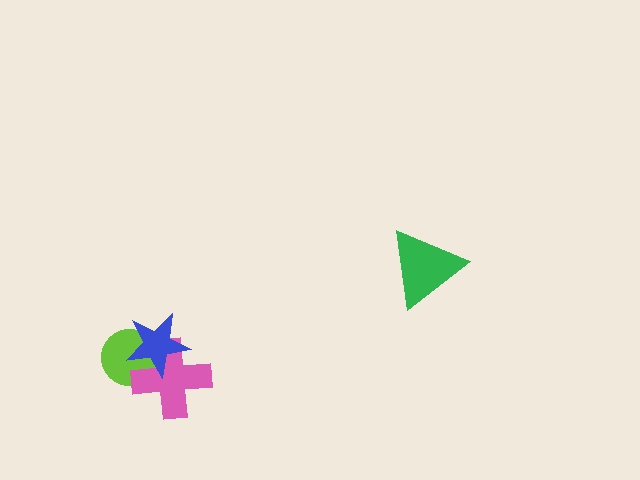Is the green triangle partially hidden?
No, no other shape covers it.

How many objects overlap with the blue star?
2 objects overlap with the blue star.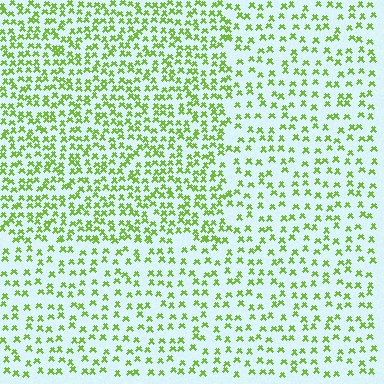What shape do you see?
I see a rectangle.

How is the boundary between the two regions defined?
The boundary is defined by a change in element density (approximately 1.8x ratio). All elements are the same color, size, and shape.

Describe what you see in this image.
The image contains small lime elements arranged at two different densities. A rectangle-shaped region is visible where the elements are more densely packed than the surrounding area.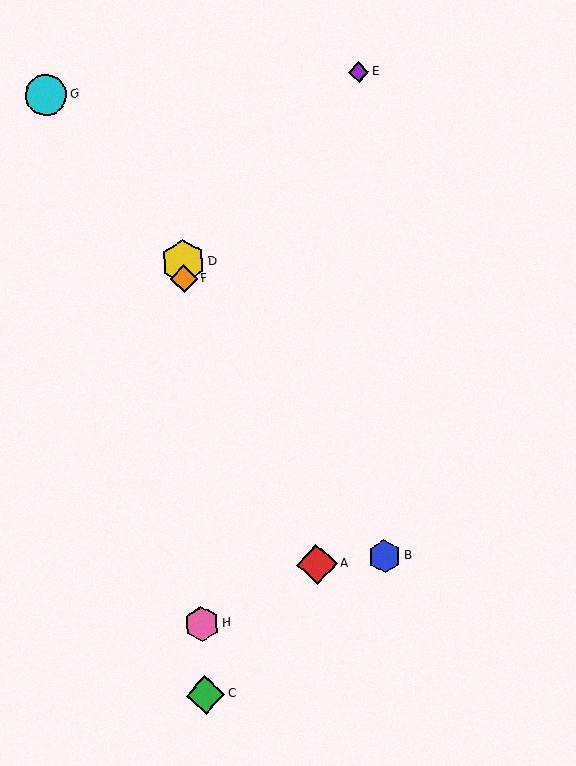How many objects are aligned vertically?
4 objects (C, D, F, H) are aligned vertically.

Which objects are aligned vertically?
Objects C, D, F, H are aligned vertically.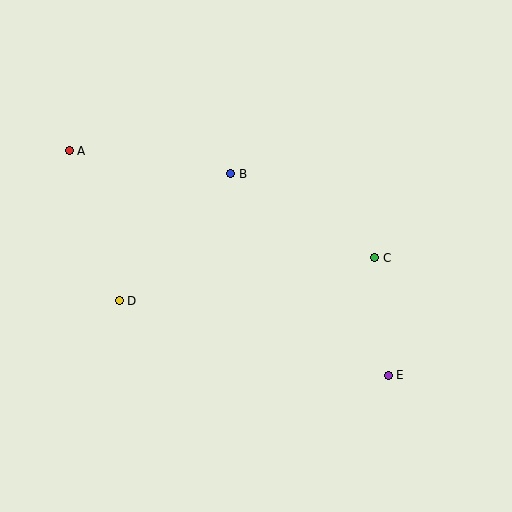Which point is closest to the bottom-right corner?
Point E is closest to the bottom-right corner.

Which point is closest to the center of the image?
Point B at (231, 174) is closest to the center.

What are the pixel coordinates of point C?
Point C is at (375, 258).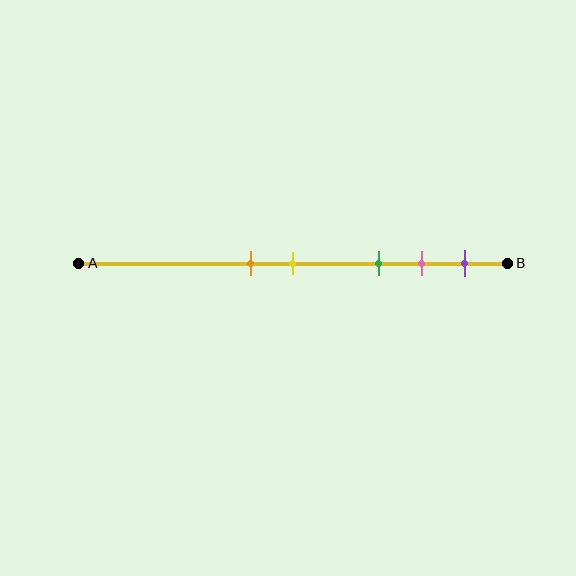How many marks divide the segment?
There are 5 marks dividing the segment.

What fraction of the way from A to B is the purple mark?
The purple mark is approximately 90% (0.9) of the way from A to B.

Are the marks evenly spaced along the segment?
No, the marks are not evenly spaced.